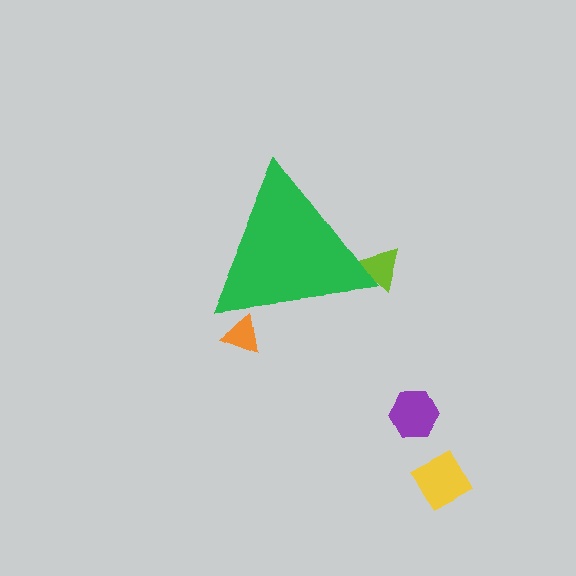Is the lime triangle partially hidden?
Yes, the lime triangle is partially hidden behind the green triangle.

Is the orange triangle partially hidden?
Yes, the orange triangle is partially hidden behind the green triangle.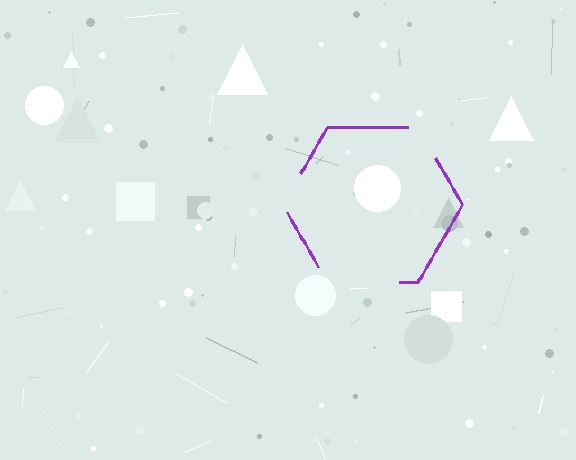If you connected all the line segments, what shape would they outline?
They would outline a hexagon.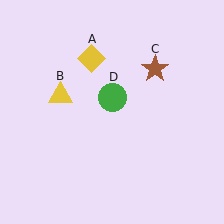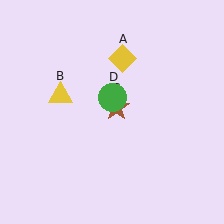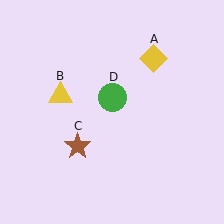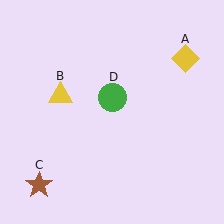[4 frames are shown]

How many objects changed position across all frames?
2 objects changed position: yellow diamond (object A), brown star (object C).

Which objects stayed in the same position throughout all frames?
Yellow triangle (object B) and green circle (object D) remained stationary.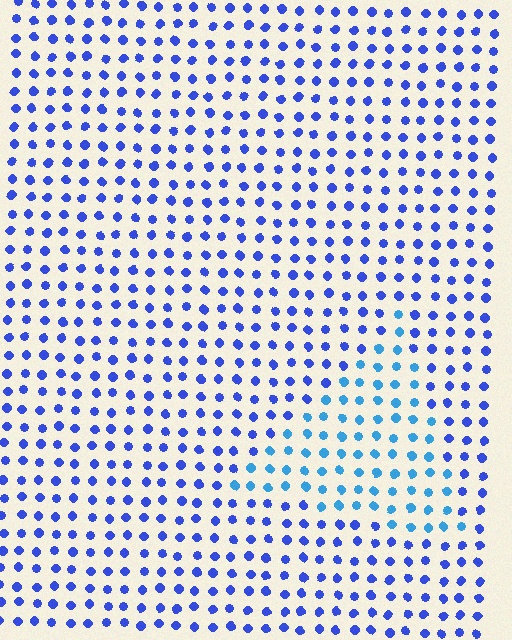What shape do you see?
I see a triangle.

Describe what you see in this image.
The image is filled with small blue elements in a uniform arrangement. A triangle-shaped region is visible where the elements are tinted to a slightly different hue, forming a subtle color boundary.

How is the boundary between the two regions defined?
The boundary is defined purely by a slight shift in hue (about 30 degrees). Spacing, size, and orientation are identical on both sides.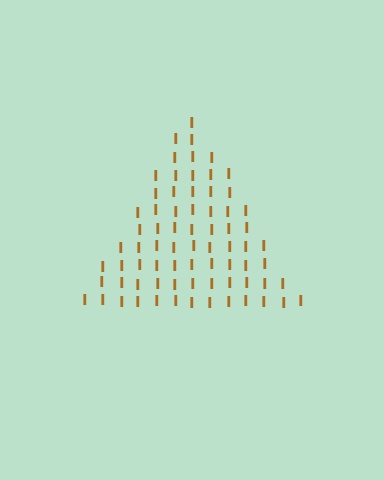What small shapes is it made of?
It is made of small letter I's.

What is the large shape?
The large shape is a triangle.